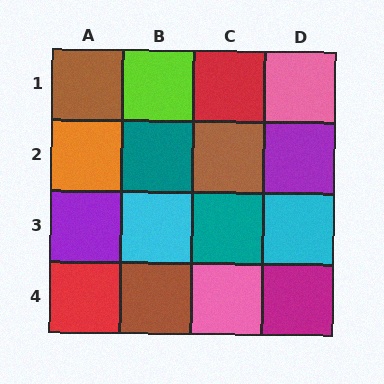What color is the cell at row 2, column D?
Purple.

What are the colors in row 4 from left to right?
Red, brown, pink, magenta.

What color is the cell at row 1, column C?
Red.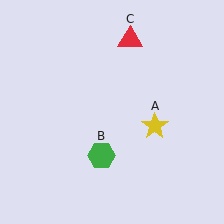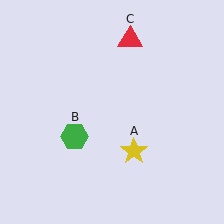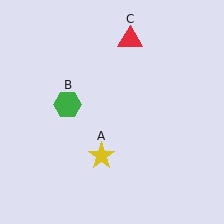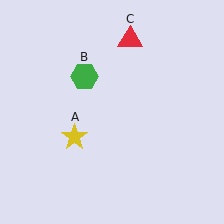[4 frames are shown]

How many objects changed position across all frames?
2 objects changed position: yellow star (object A), green hexagon (object B).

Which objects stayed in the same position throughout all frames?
Red triangle (object C) remained stationary.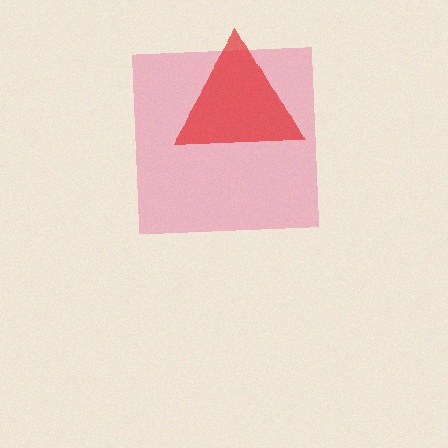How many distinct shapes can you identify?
There are 2 distinct shapes: a pink square, a red triangle.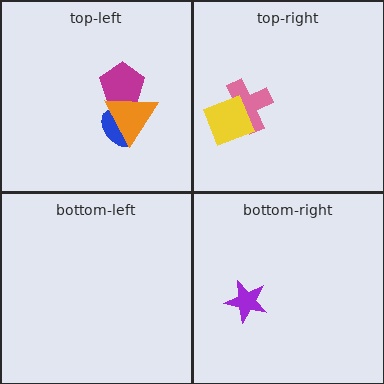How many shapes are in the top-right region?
2.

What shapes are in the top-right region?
The pink cross, the yellow diamond.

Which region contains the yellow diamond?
The top-right region.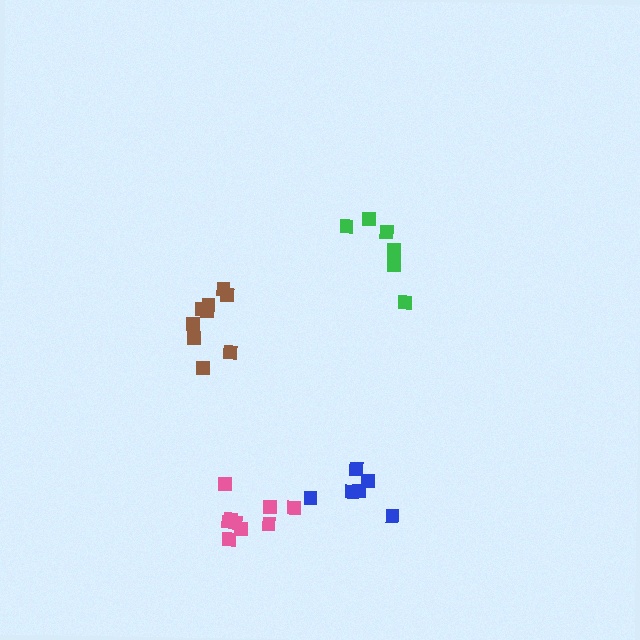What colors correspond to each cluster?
The clusters are colored: brown, blue, green, pink.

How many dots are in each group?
Group 1: 9 dots, Group 2: 6 dots, Group 3: 7 dots, Group 4: 9 dots (31 total).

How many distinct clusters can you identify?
There are 4 distinct clusters.